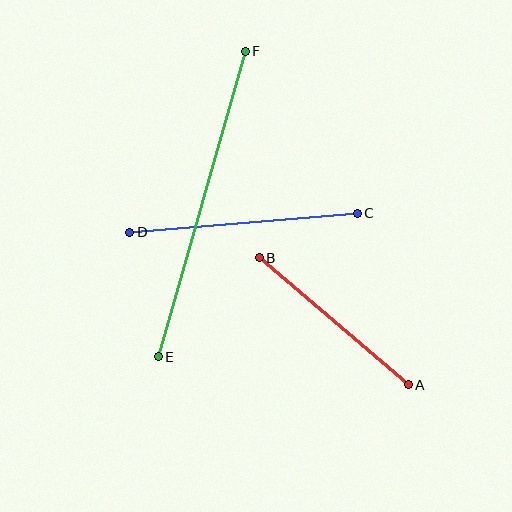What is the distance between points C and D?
The distance is approximately 228 pixels.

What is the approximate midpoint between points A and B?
The midpoint is at approximately (334, 321) pixels.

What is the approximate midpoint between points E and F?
The midpoint is at approximately (202, 204) pixels.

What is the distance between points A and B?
The distance is approximately 196 pixels.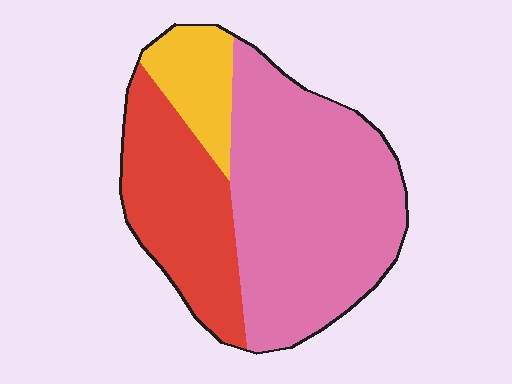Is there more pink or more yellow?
Pink.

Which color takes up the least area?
Yellow, at roughly 15%.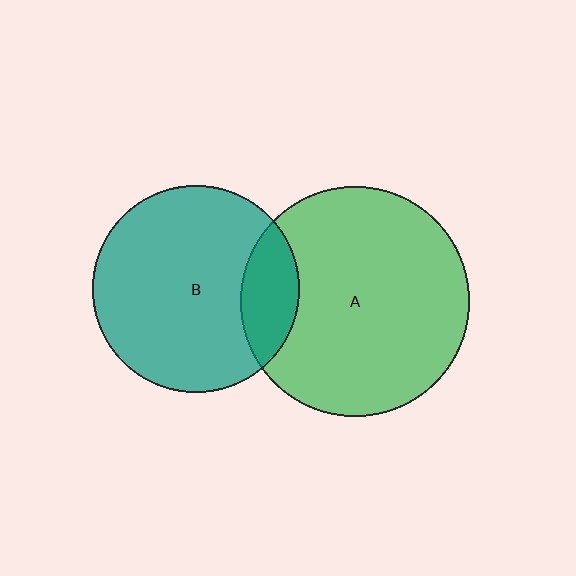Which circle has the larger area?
Circle A (green).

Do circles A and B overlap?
Yes.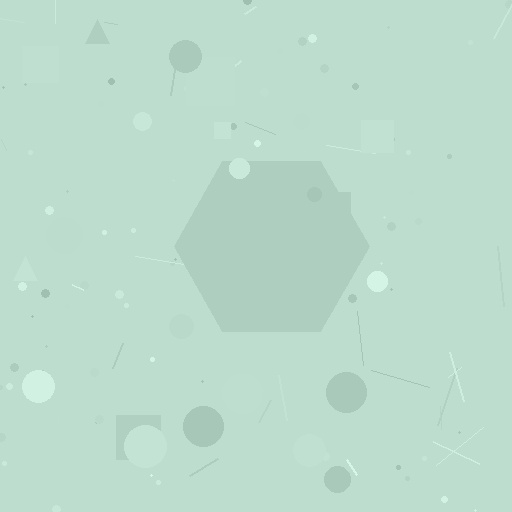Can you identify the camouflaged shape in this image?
The camouflaged shape is a hexagon.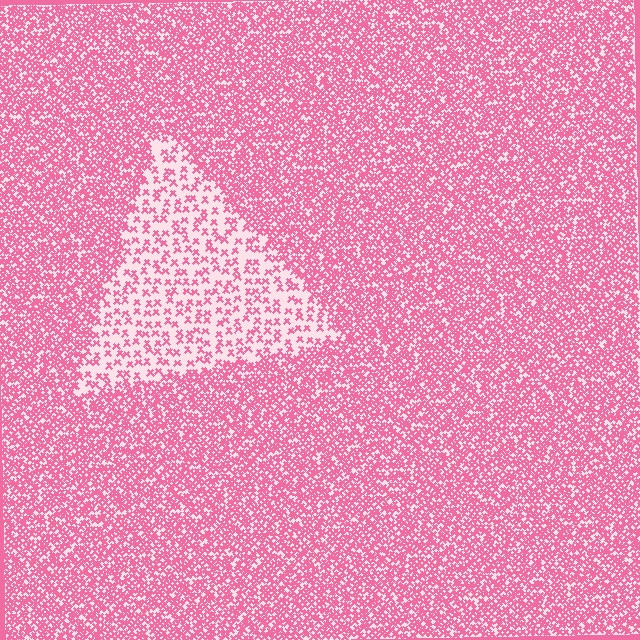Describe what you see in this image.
The image contains small pink elements arranged at two different densities. A triangle-shaped region is visible where the elements are less densely packed than the surrounding area.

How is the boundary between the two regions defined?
The boundary is defined by a change in element density (approximately 2.7x ratio). All elements are the same color, size, and shape.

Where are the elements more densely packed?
The elements are more densely packed outside the triangle boundary.